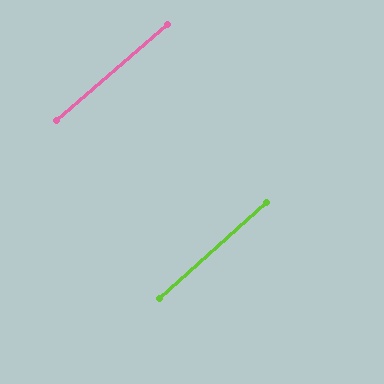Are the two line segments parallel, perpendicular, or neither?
Parallel — their directions differ by only 1.1°.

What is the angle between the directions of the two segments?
Approximately 1 degree.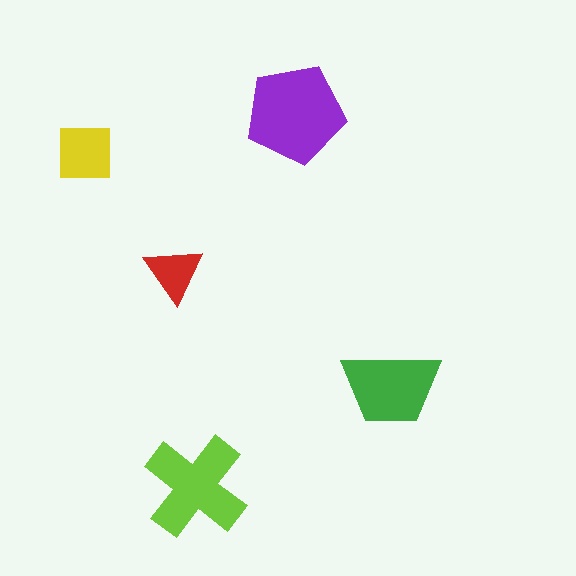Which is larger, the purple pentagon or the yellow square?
The purple pentagon.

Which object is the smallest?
The red triangle.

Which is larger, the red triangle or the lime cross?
The lime cross.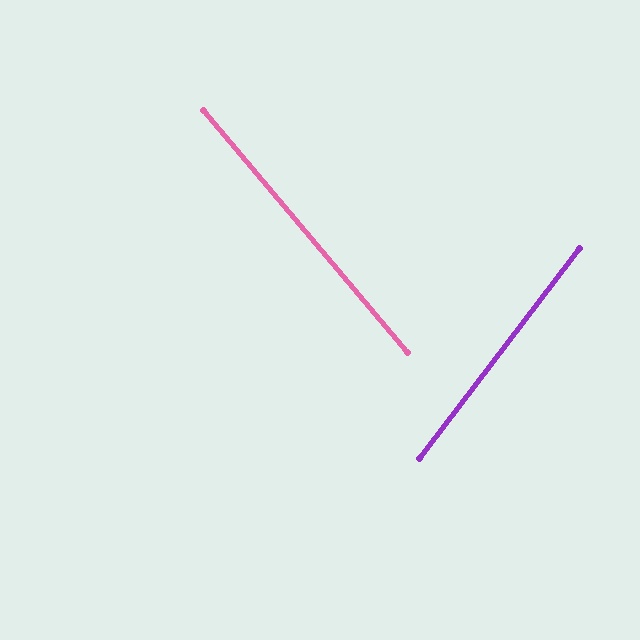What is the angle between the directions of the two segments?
Approximately 77 degrees.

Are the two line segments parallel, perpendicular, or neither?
Neither parallel nor perpendicular — they differ by about 77°.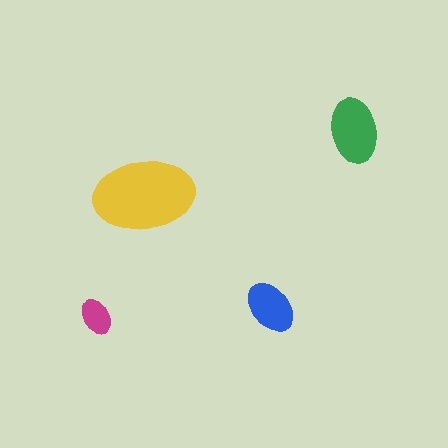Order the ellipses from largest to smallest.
the yellow one, the green one, the blue one, the magenta one.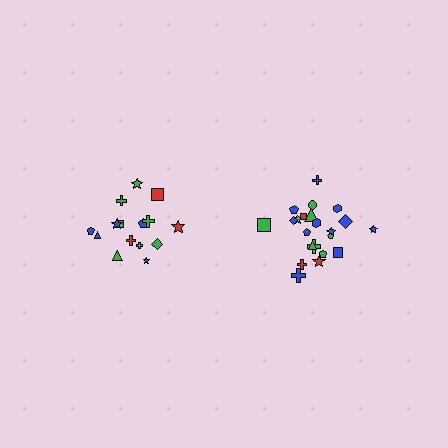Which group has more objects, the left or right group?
The right group.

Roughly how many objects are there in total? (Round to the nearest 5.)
Roughly 35 objects in total.